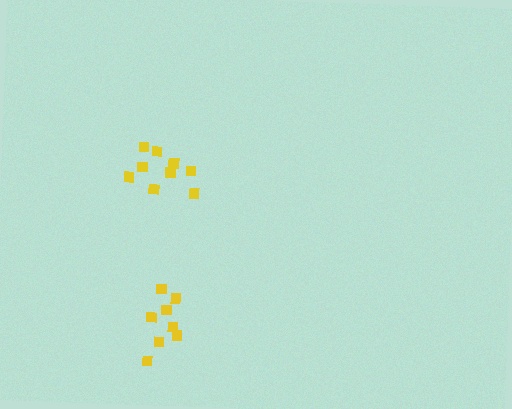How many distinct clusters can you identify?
There are 2 distinct clusters.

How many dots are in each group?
Group 1: 9 dots, Group 2: 8 dots (17 total).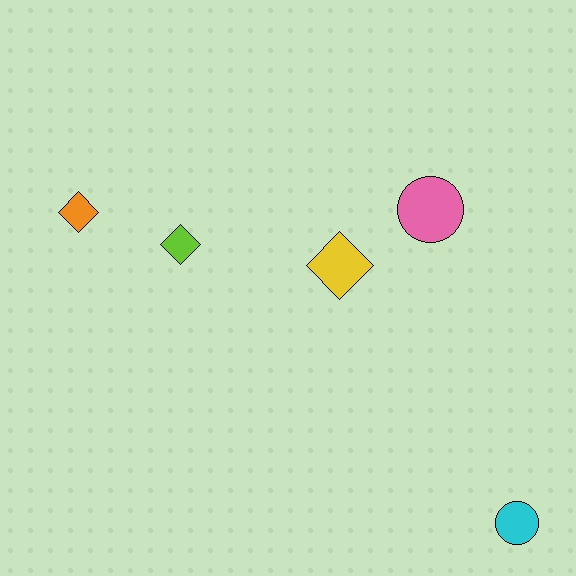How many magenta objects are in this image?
There are no magenta objects.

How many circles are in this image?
There are 2 circles.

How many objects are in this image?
There are 5 objects.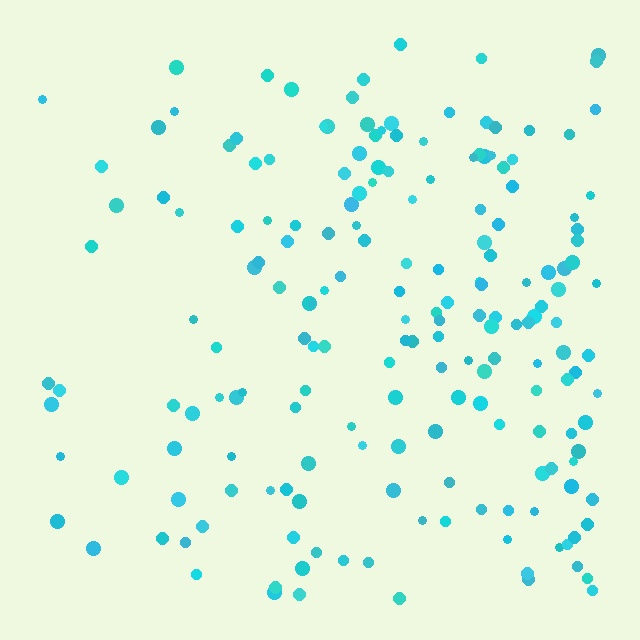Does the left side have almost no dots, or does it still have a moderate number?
Still a moderate number, just noticeably fewer than the right.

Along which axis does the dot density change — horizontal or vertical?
Horizontal.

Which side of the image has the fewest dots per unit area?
The left.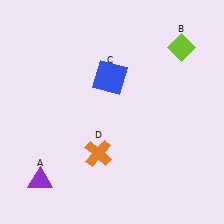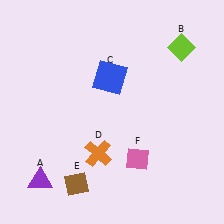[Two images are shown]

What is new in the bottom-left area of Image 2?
A brown diamond (E) was added in the bottom-left area of Image 2.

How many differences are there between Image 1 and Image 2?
There are 2 differences between the two images.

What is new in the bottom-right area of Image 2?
A pink diamond (F) was added in the bottom-right area of Image 2.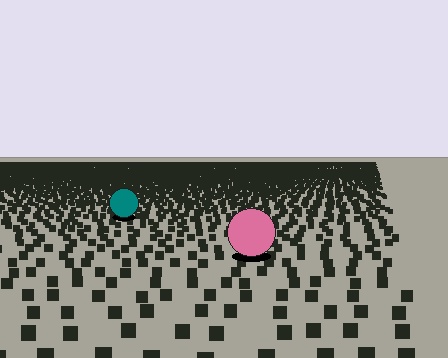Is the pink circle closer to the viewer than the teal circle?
Yes. The pink circle is closer — you can tell from the texture gradient: the ground texture is coarser near it.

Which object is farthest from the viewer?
The teal circle is farthest from the viewer. It appears smaller and the ground texture around it is denser.